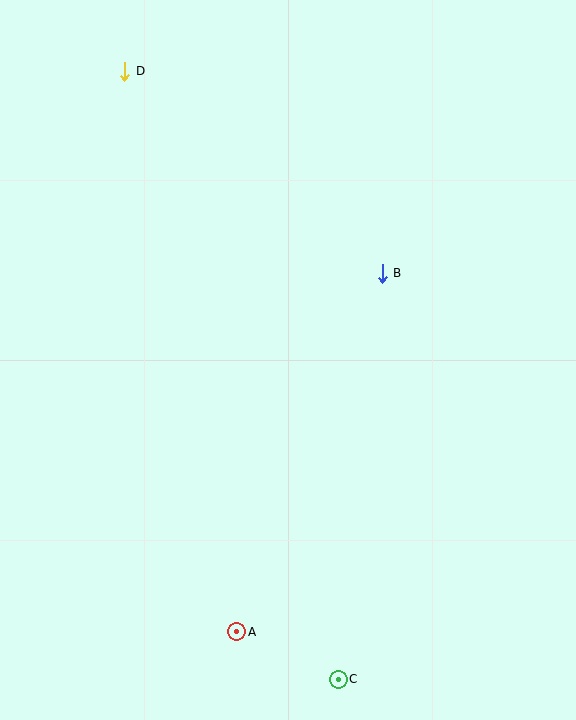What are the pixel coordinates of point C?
Point C is at (338, 679).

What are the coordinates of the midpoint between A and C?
The midpoint between A and C is at (288, 656).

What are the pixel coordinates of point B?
Point B is at (382, 274).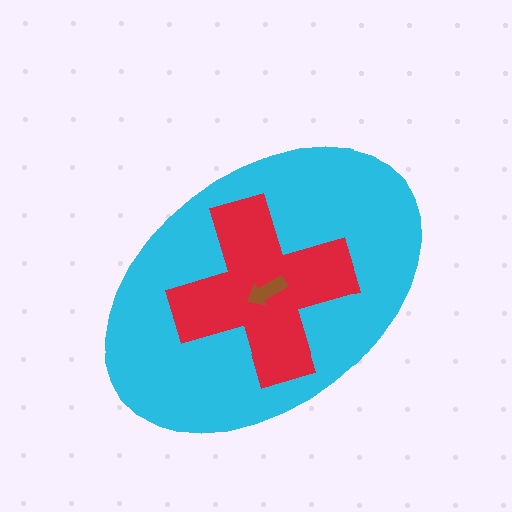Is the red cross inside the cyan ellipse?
Yes.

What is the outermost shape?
The cyan ellipse.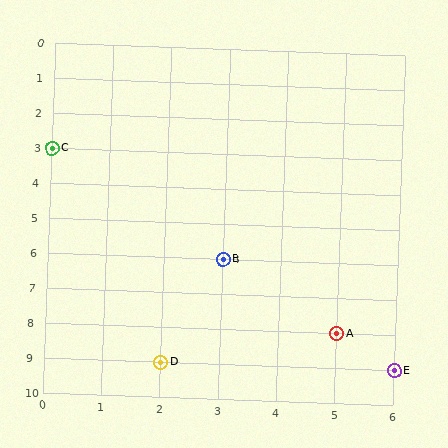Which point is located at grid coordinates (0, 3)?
Point C is at (0, 3).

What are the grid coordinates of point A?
Point A is at grid coordinates (5, 8).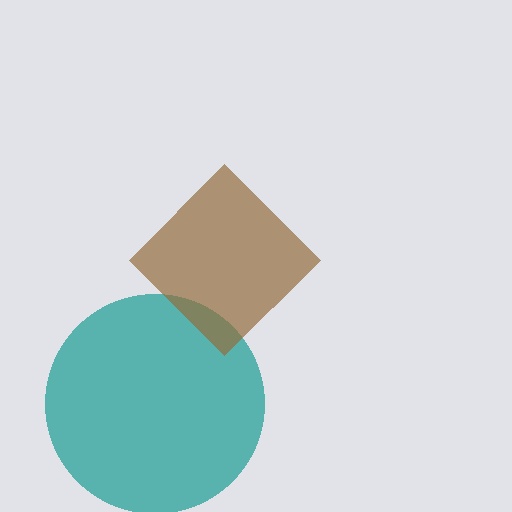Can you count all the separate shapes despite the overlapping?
Yes, there are 2 separate shapes.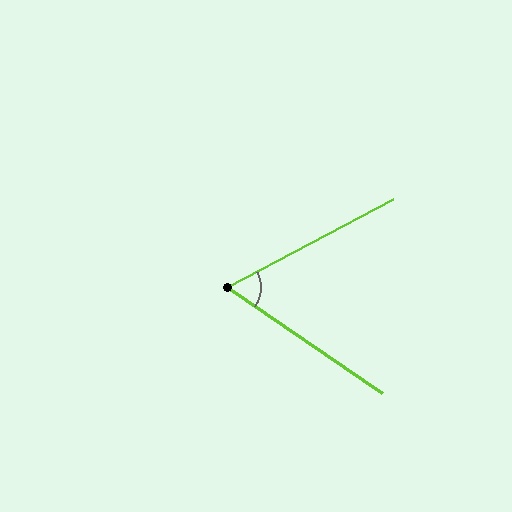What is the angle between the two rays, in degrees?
Approximately 62 degrees.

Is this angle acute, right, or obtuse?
It is acute.